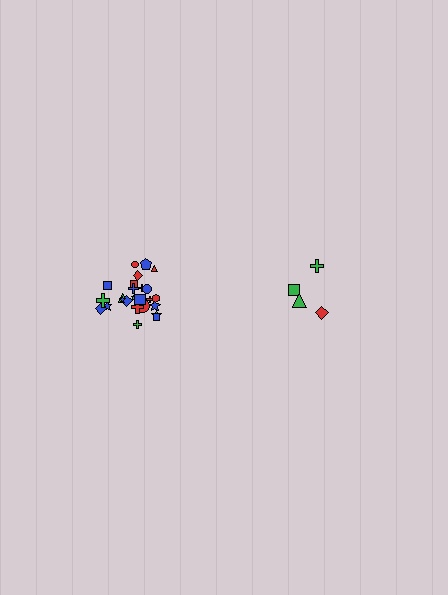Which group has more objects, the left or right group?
The left group.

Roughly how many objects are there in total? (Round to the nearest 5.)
Roughly 30 objects in total.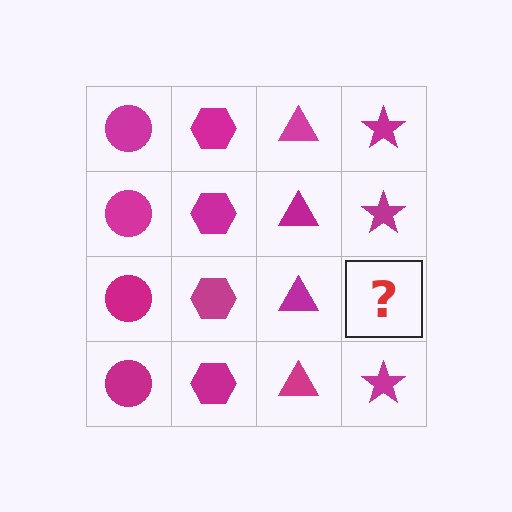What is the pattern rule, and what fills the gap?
The rule is that each column has a consistent shape. The gap should be filled with a magenta star.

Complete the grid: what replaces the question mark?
The question mark should be replaced with a magenta star.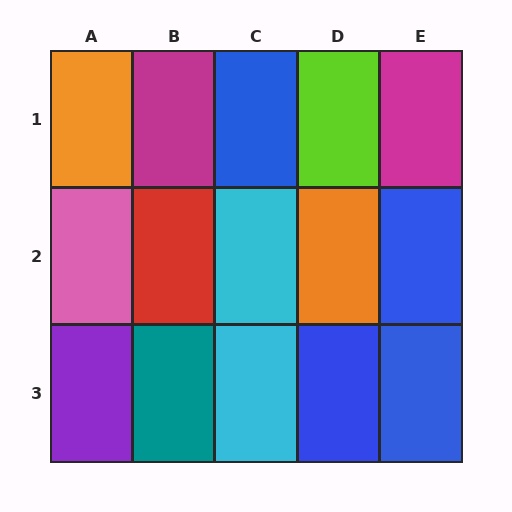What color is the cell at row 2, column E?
Blue.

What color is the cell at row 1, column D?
Lime.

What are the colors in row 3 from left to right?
Purple, teal, cyan, blue, blue.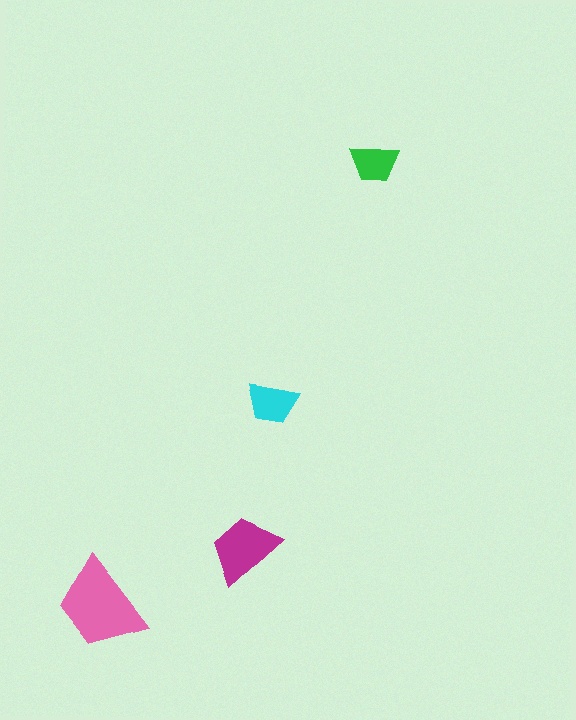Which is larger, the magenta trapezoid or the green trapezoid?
The magenta one.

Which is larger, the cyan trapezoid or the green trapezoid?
The cyan one.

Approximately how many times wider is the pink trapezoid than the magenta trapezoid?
About 1.5 times wider.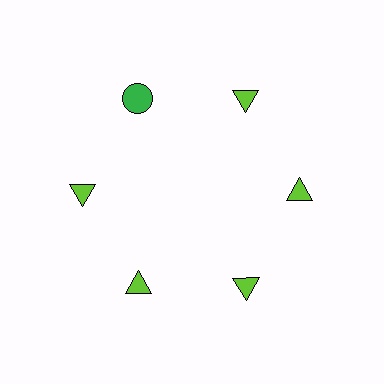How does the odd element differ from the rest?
It differs in both color (green instead of lime) and shape (circle instead of triangle).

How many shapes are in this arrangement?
There are 6 shapes arranged in a ring pattern.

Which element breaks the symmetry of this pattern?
The green circle at roughly the 11 o'clock position breaks the symmetry. All other shapes are lime triangles.